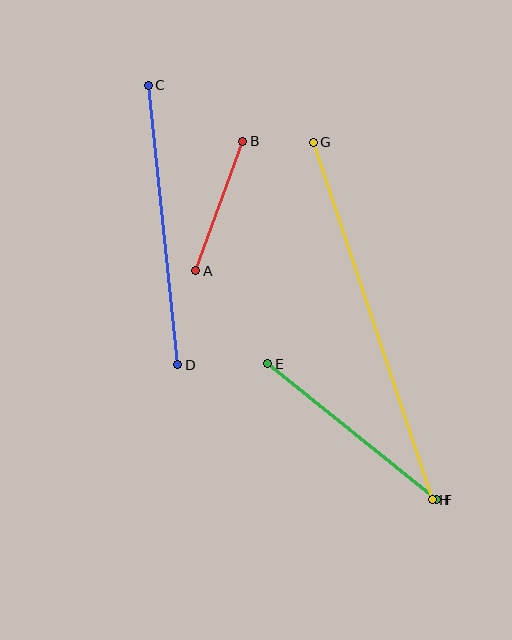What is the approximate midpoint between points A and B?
The midpoint is at approximately (219, 206) pixels.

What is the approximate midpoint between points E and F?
The midpoint is at approximately (352, 432) pixels.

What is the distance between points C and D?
The distance is approximately 281 pixels.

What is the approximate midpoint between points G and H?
The midpoint is at approximately (373, 321) pixels.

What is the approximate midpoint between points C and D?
The midpoint is at approximately (163, 225) pixels.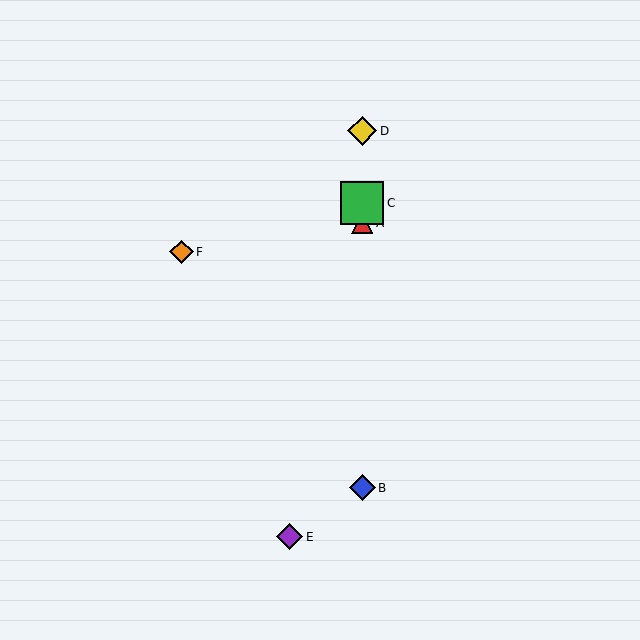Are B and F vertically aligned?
No, B is at x≈362 and F is at x≈182.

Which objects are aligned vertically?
Objects A, B, C, D are aligned vertically.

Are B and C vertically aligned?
Yes, both are at x≈362.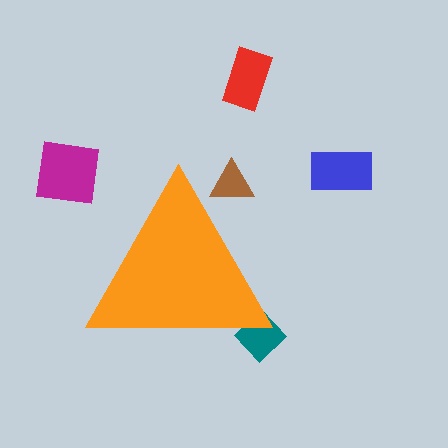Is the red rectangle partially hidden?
No, the red rectangle is fully visible.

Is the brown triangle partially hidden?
Yes, the brown triangle is partially hidden behind the orange triangle.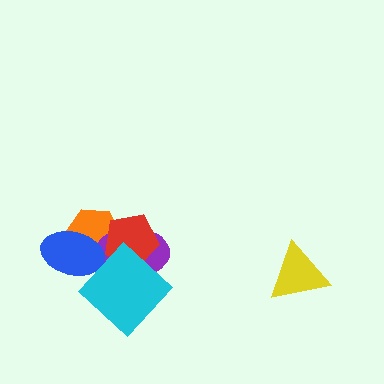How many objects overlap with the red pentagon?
3 objects overlap with the red pentagon.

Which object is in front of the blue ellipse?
The cyan diamond is in front of the blue ellipse.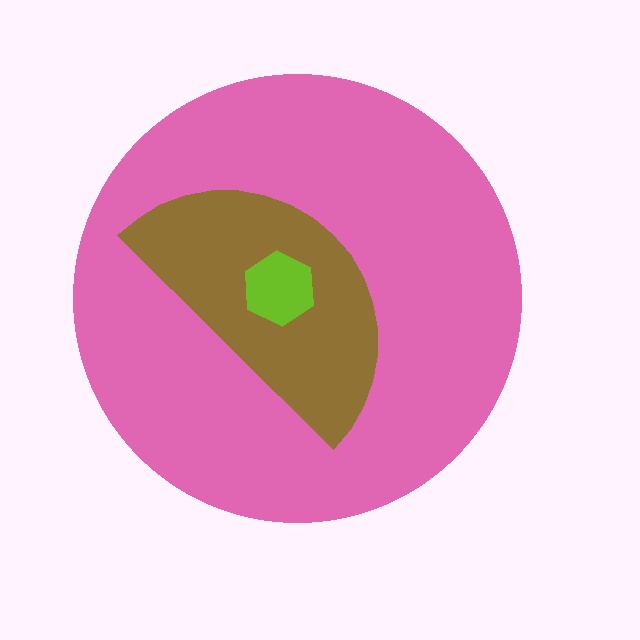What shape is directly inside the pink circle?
The brown semicircle.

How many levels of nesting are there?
3.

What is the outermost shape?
The pink circle.